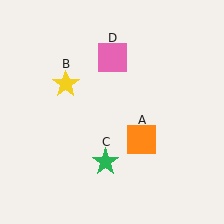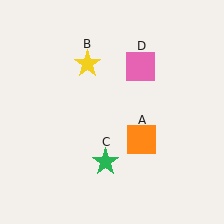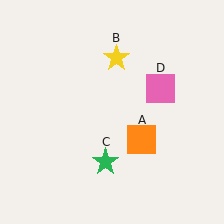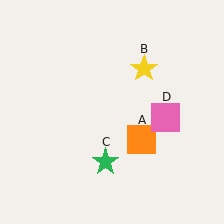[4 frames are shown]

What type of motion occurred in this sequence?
The yellow star (object B), pink square (object D) rotated clockwise around the center of the scene.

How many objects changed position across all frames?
2 objects changed position: yellow star (object B), pink square (object D).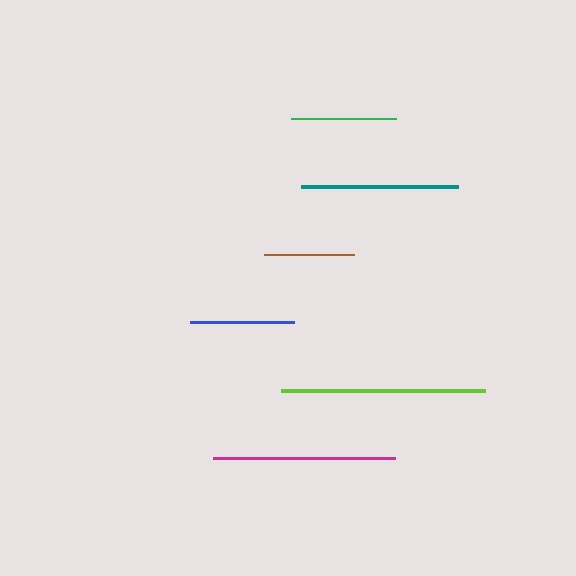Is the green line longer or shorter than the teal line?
The teal line is longer than the green line.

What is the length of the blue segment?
The blue segment is approximately 103 pixels long.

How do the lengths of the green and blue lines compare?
The green and blue lines are approximately the same length.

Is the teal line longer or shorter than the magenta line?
The magenta line is longer than the teal line.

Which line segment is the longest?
The lime line is the longest at approximately 204 pixels.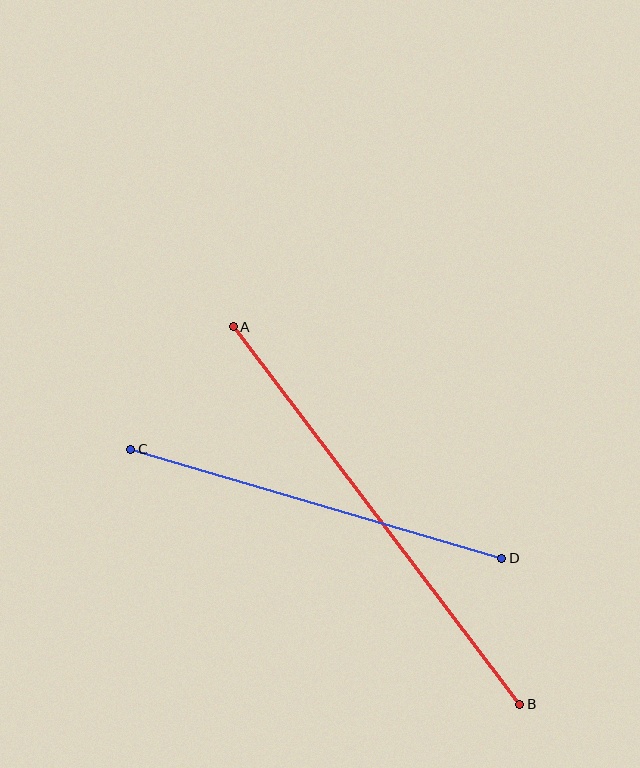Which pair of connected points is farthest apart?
Points A and B are farthest apart.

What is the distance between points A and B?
The distance is approximately 474 pixels.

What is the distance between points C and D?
The distance is approximately 387 pixels.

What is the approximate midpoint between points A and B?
The midpoint is at approximately (377, 515) pixels.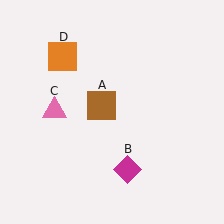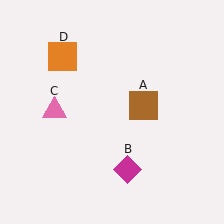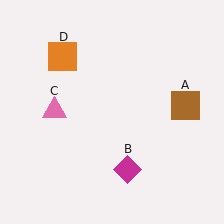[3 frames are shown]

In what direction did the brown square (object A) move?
The brown square (object A) moved right.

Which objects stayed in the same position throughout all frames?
Magenta diamond (object B) and pink triangle (object C) and orange square (object D) remained stationary.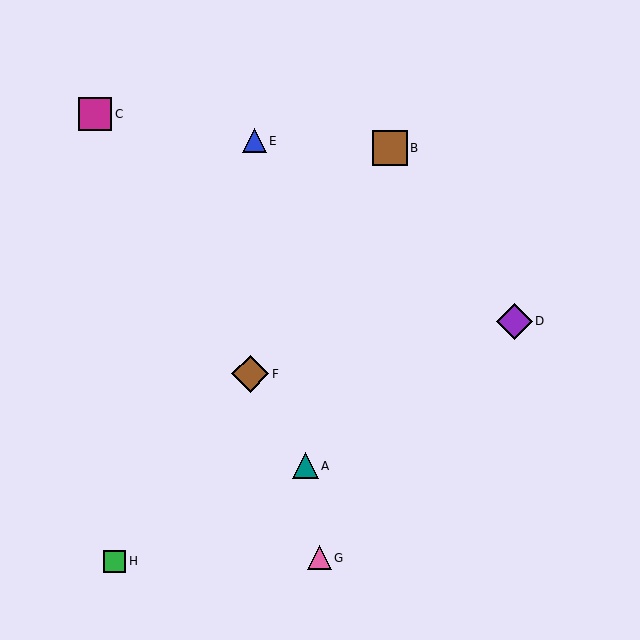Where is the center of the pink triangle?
The center of the pink triangle is at (320, 558).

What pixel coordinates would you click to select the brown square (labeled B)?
Click at (390, 148) to select the brown square B.